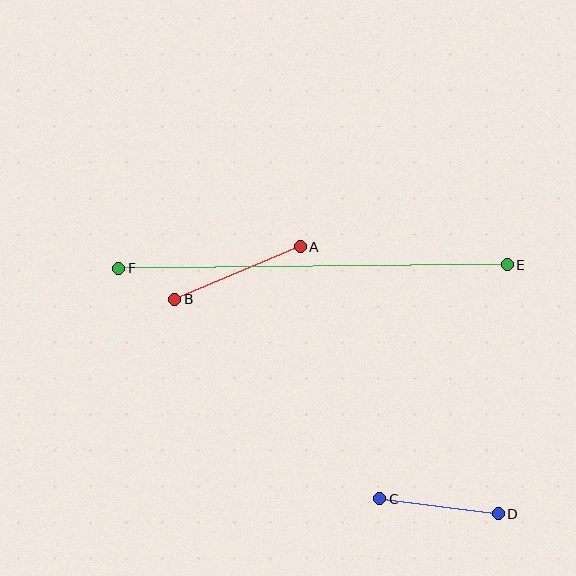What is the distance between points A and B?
The distance is approximately 136 pixels.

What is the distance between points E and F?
The distance is approximately 389 pixels.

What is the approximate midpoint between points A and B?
The midpoint is at approximately (237, 273) pixels.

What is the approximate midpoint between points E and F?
The midpoint is at approximately (313, 266) pixels.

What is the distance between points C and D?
The distance is approximately 120 pixels.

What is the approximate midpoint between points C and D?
The midpoint is at approximately (439, 506) pixels.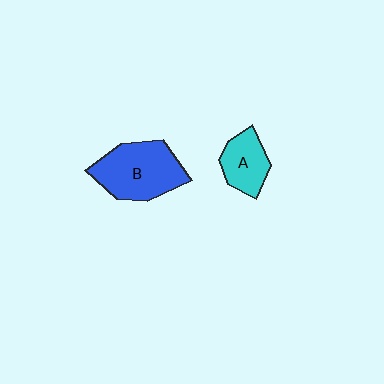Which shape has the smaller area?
Shape A (cyan).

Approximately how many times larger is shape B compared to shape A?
Approximately 1.8 times.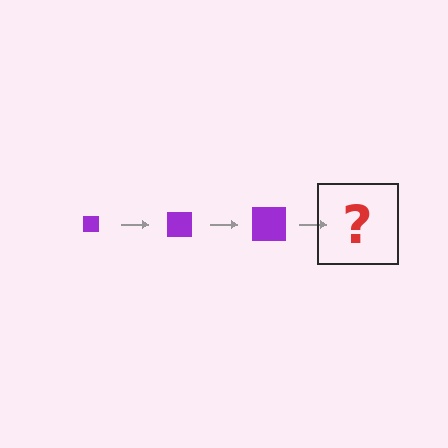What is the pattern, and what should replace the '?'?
The pattern is that the square gets progressively larger each step. The '?' should be a purple square, larger than the previous one.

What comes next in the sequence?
The next element should be a purple square, larger than the previous one.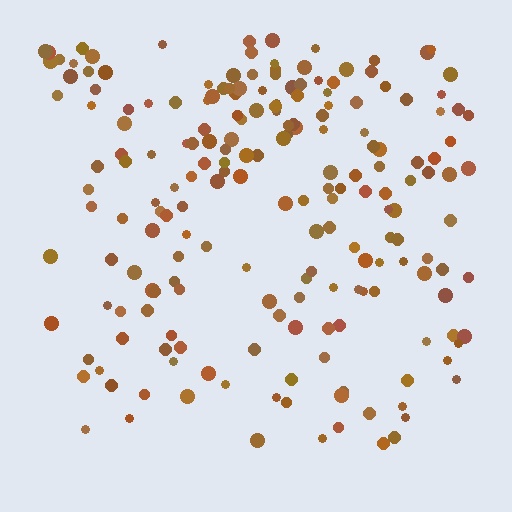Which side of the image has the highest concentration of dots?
The top.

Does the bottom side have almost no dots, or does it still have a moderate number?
Still a moderate number, just noticeably fewer than the top.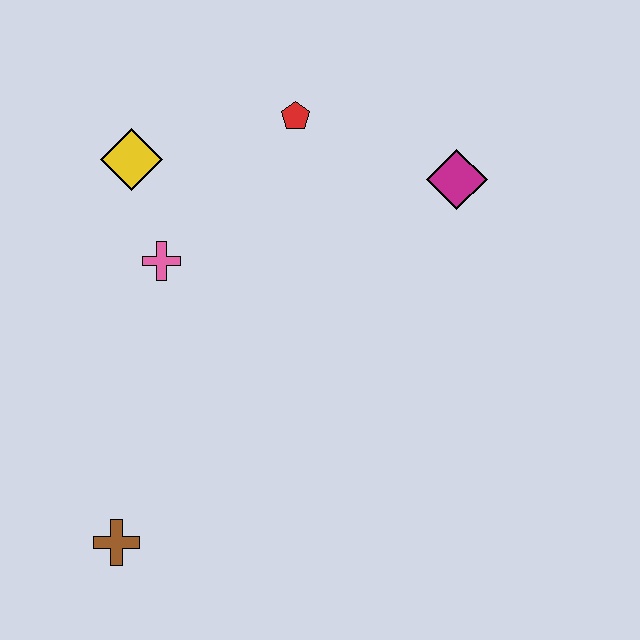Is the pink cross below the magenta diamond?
Yes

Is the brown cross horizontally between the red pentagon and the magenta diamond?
No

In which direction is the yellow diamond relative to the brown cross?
The yellow diamond is above the brown cross.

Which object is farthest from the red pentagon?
The brown cross is farthest from the red pentagon.